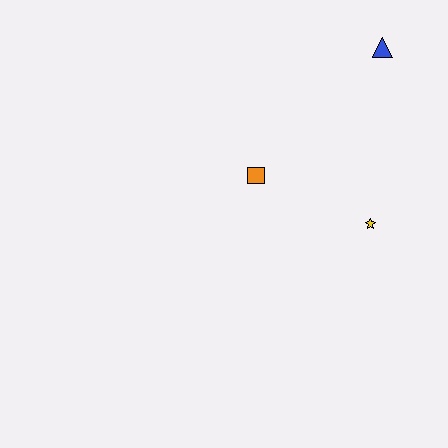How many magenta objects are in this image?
There are no magenta objects.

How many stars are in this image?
There is 1 star.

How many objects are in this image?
There are 3 objects.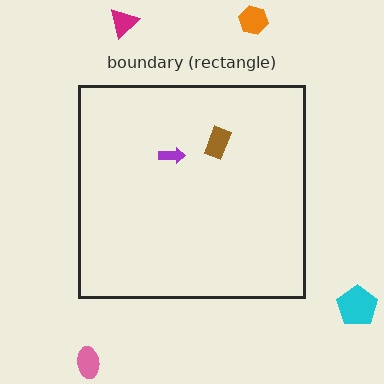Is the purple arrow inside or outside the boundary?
Inside.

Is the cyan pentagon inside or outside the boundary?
Outside.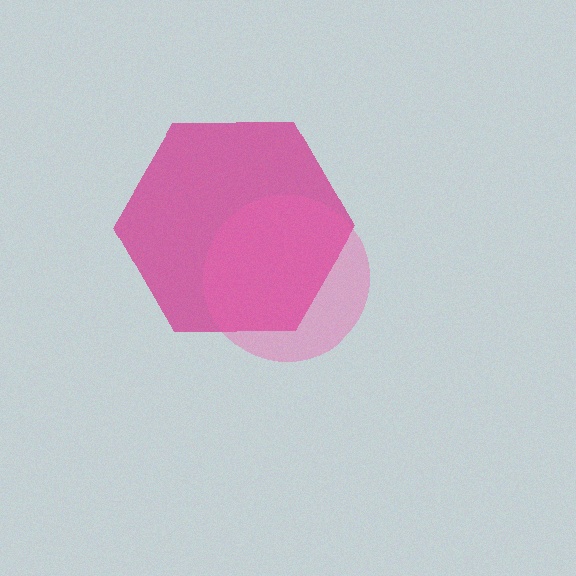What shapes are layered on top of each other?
The layered shapes are: a magenta hexagon, a pink circle.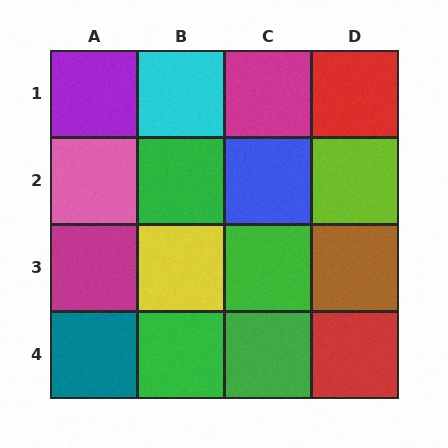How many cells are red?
2 cells are red.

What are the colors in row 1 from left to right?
Purple, cyan, magenta, red.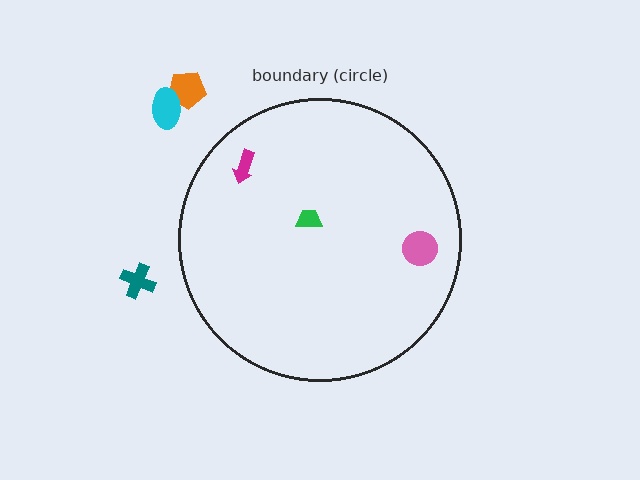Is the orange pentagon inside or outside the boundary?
Outside.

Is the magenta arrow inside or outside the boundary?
Inside.